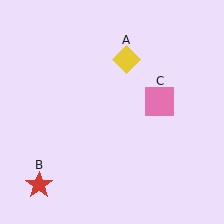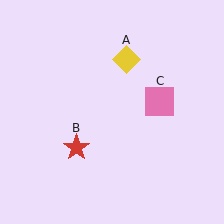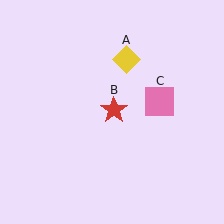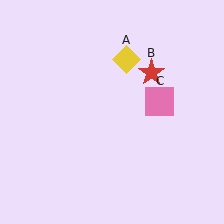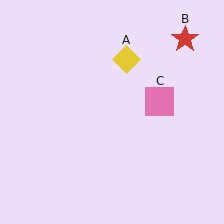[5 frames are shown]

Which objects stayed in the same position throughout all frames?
Yellow diamond (object A) and pink square (object C) remained stationary.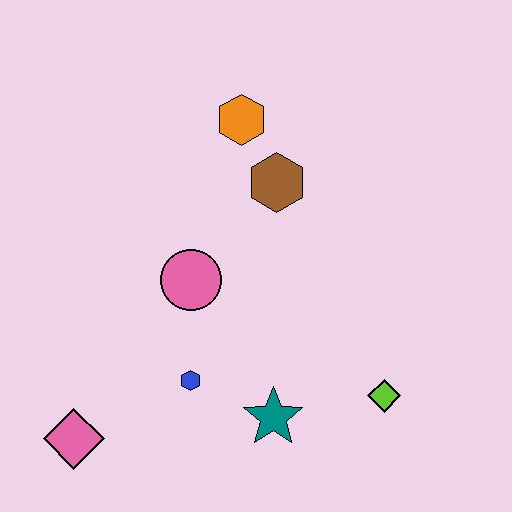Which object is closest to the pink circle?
The blue hexagon is closest to the pink circle.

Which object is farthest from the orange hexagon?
The pink diamond is farthest from the orange hexagon.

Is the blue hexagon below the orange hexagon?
Yes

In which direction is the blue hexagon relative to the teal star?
The blue hexagon is to the left of the teal star.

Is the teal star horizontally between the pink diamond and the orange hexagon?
No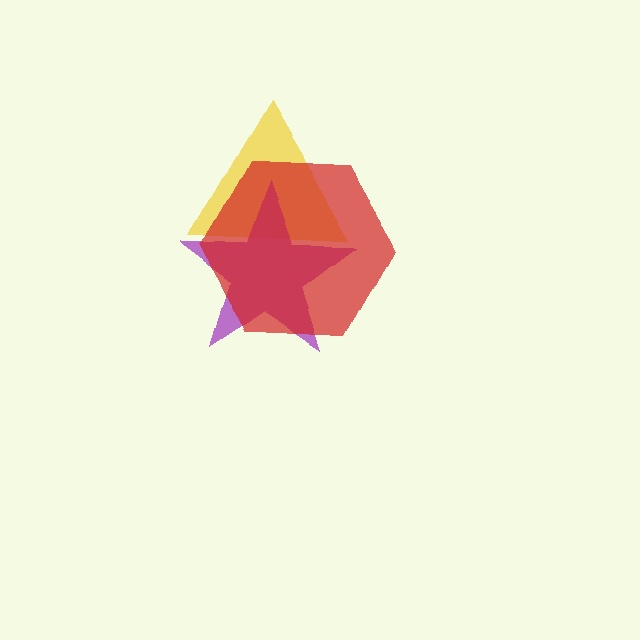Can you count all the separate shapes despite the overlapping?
Yes, there are 3 separate shapes.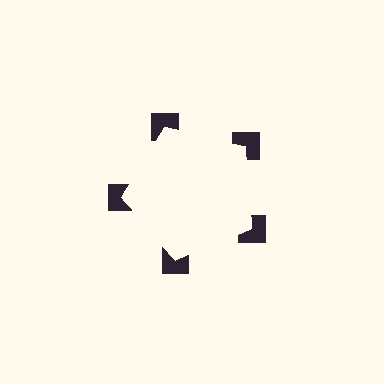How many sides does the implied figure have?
5 sides.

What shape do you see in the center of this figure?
An illusory pentagon — its edges are inferred from the aligned wedge cuts in the notched squares, not physically drawn.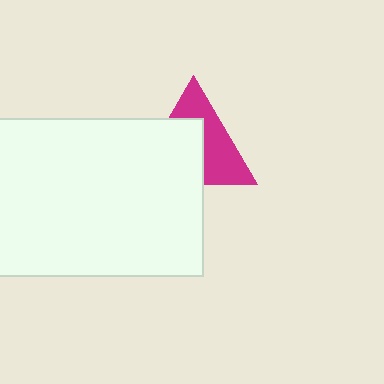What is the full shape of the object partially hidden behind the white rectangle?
The partially hidden object is a magenta triangle.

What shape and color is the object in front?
The object in front is a white rectangle.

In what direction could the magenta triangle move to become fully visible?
The magenta triangle could move toward the upper-right. That would shift it out from behind the white rectangle entirely.